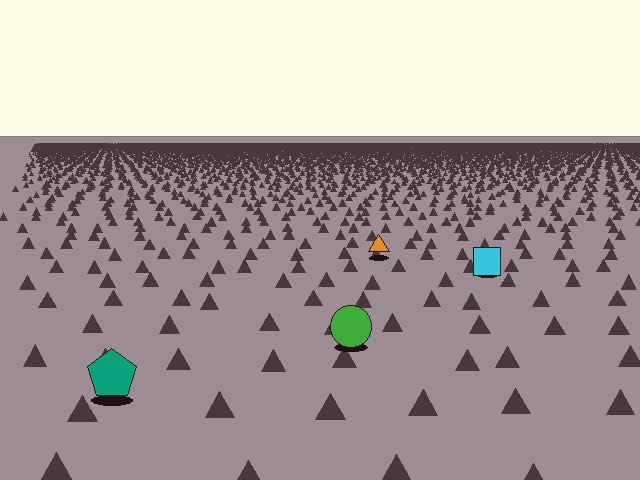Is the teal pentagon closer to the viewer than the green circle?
Yes. The teal pentagon is closer — you can tell from the texture gradient: the ground texture is coarser near it.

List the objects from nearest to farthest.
From nearest to farthest: the teal pentagon, the green circle, the cyan square, the orange triangle.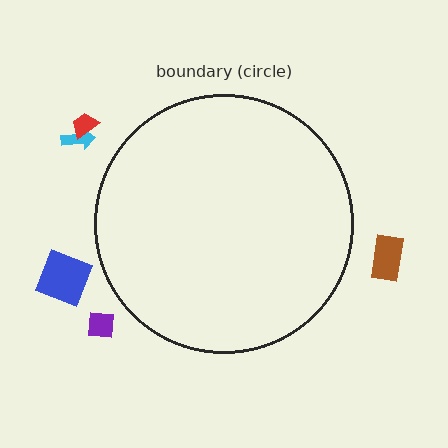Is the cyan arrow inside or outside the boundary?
Outside.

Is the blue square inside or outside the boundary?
Outside.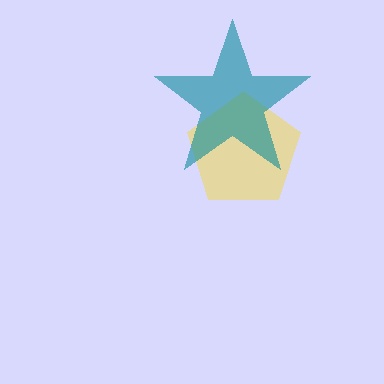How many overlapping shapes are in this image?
There are 2 overlapping shapes in the image.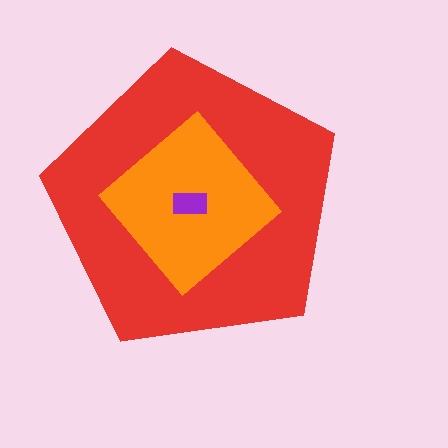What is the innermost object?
The purple rectangle.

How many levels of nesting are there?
3.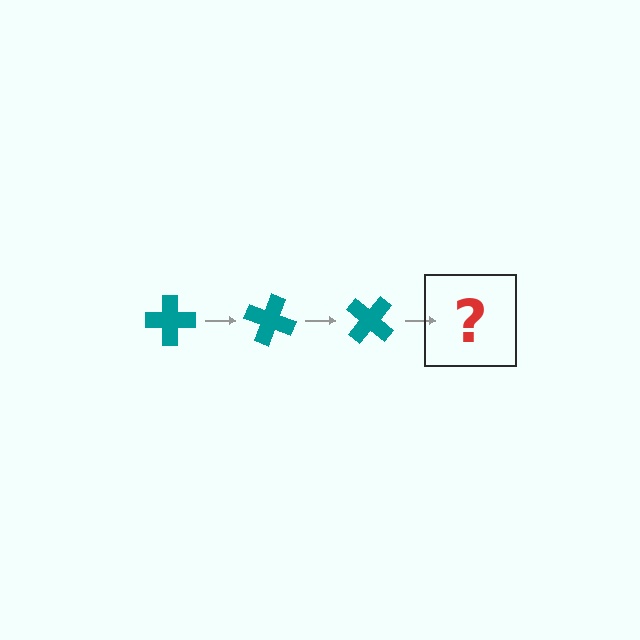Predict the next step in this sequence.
The next step is a teal cross rotated 60 degrees.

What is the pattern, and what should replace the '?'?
The pattern is that the cross rotates 20 degrees each step. The '?' should be a teal cross rotated 60 degrees.